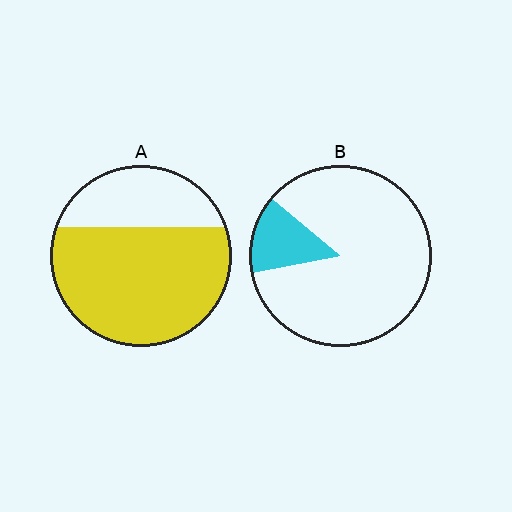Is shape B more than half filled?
No.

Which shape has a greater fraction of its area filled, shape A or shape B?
Shape A.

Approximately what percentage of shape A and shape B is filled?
A is approximately 70% and B is approximately 15%.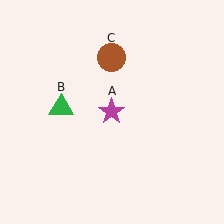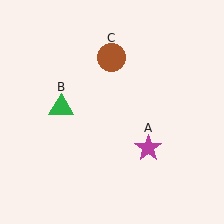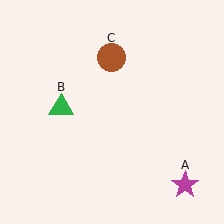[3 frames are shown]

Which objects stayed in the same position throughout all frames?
Green triangle (object B) and brown circle (object C) remained stationary.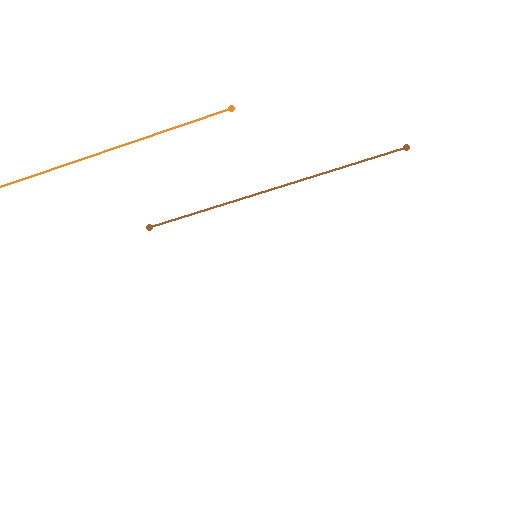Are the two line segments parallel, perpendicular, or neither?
Parallel — their directions differ by only 1.4°.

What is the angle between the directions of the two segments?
Approximately 1 degree.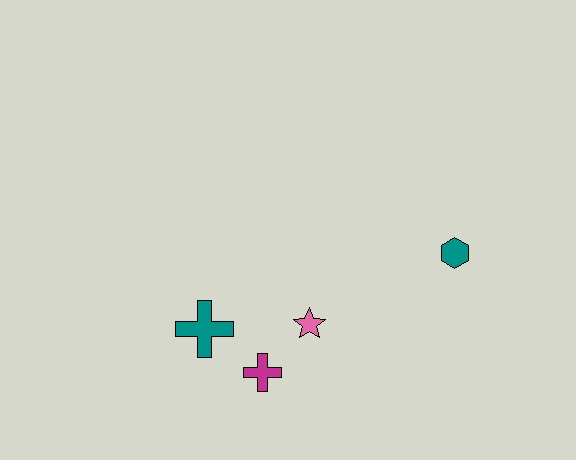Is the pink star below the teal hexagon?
Yes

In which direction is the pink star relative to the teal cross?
The pink star is to the right of the teal cross.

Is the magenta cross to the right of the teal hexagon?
No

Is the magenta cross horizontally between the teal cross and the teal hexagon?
Yes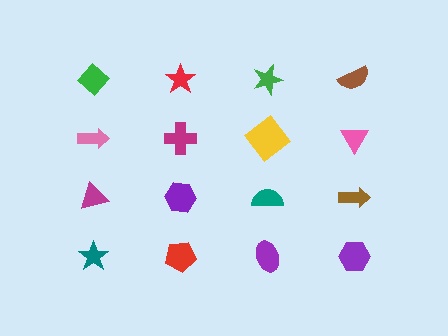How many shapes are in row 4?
4 shapes.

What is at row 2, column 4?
A pink triangle.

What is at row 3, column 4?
A brown arrow.